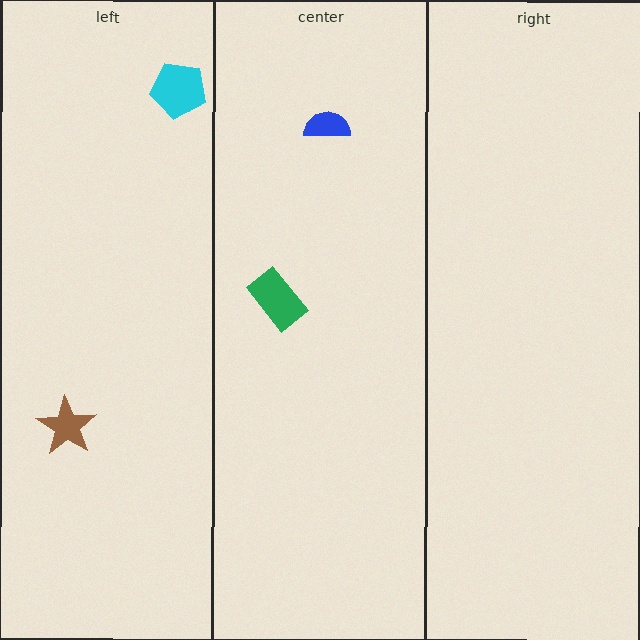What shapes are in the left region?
The brown star, the cyan pentagon.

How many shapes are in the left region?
2.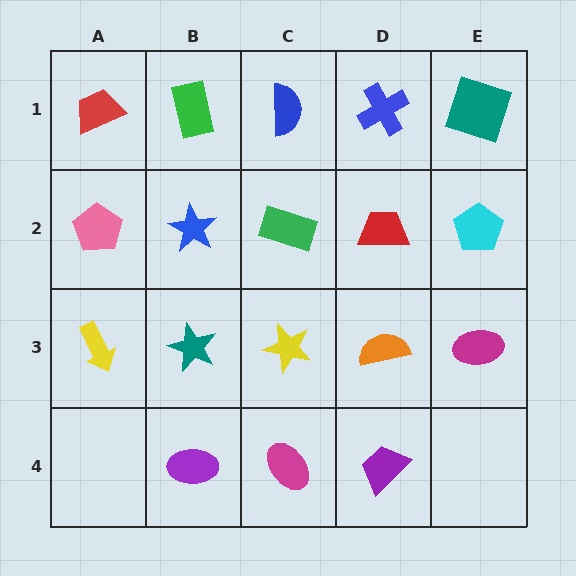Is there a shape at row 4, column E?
No, that cell is empty.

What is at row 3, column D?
An orange semicircle.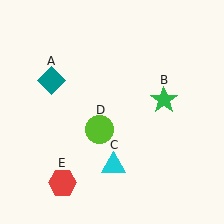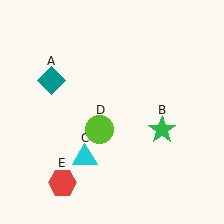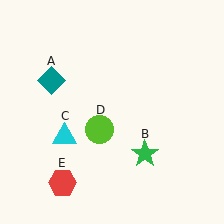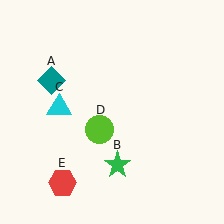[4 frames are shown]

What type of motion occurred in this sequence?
The green star (object B), cyan triangle (object C) rotated clockwise around the center of the scene.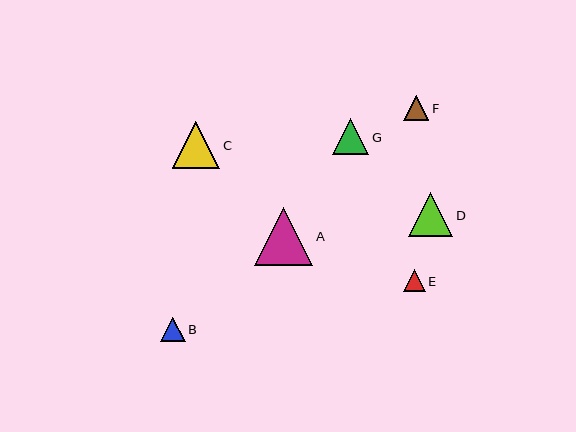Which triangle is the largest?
Triangle A is the largest with a size of approximately 58 pixels.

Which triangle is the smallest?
Triangle E is the smallest with a size of approximately 22 pixels.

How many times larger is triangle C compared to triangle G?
Triangle C is approximately 1.3 times the size of triangle G.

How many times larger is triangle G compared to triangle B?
Triangle G is approximately 1.5 times the size of triangle B.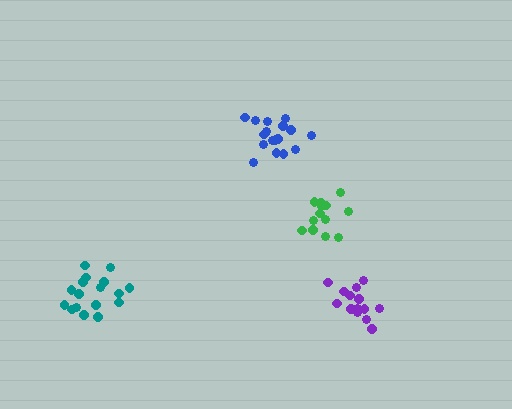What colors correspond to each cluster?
The clusters are colored: green, blue, purple, teal.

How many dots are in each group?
Group 1: 13 dots, Group 2: 17 dots, Group 3: 14 dots, Group 4: 18 dots (62 total).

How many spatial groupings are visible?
There are 4 spatial groupings.